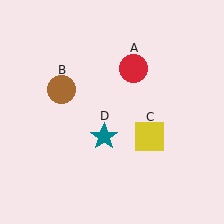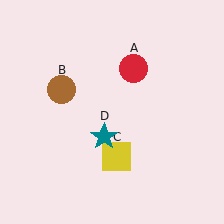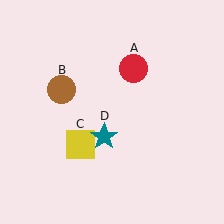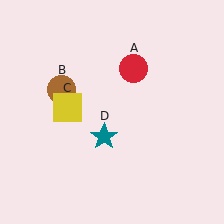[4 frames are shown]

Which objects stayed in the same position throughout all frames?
Red circle (object A) and brown circle (object B) and teal star (object D) remained stationary.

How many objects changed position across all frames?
1 object changed position: yellow square (object C).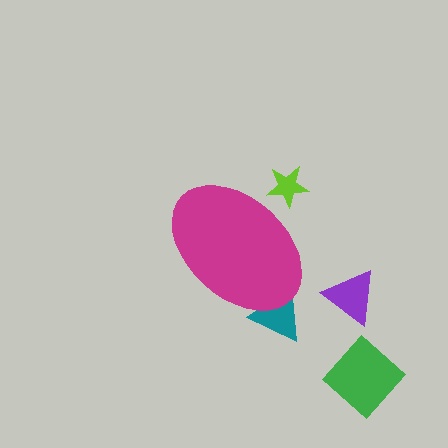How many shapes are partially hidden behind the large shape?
2 shapes are partially hidden.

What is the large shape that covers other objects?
A magenta ellipse.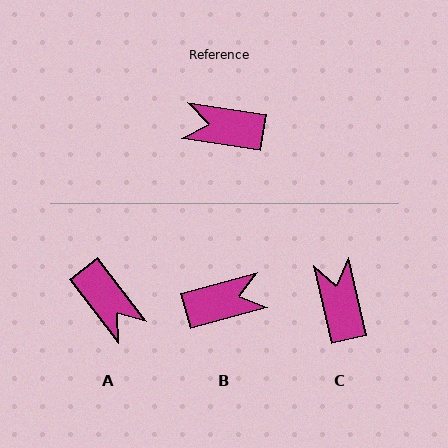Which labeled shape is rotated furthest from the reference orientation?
B, about 157 degrees away.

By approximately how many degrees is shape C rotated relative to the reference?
Approximately 68 degrees clockwise.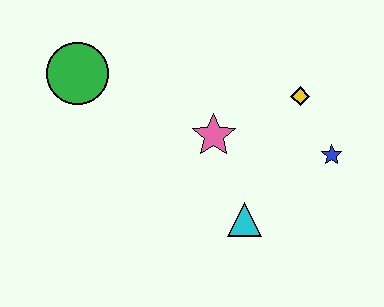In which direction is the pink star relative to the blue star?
The pink star is to the left of the blue star.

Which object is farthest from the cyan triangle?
The green circle is farthest from the cyan triangle.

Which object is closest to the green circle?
The pink star is closest to the green circle.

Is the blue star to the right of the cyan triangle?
Yes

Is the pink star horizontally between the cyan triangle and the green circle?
Yes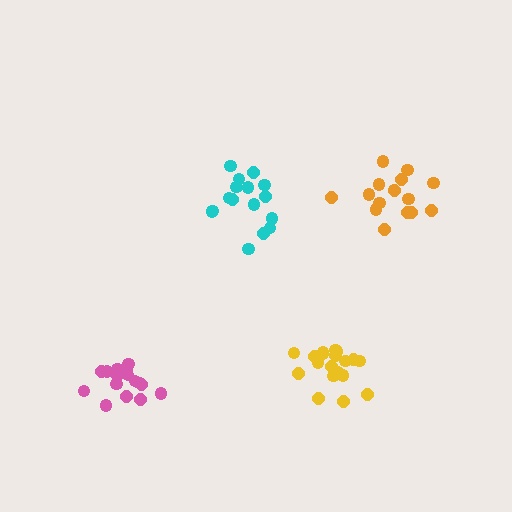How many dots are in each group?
Group 1: 17 dots, Group 2: 19 dots, Group 3: 16 dots, Group 4: 16 dots (68 total).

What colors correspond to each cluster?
The clusters are colored: pink, yellow, cyan, orange.